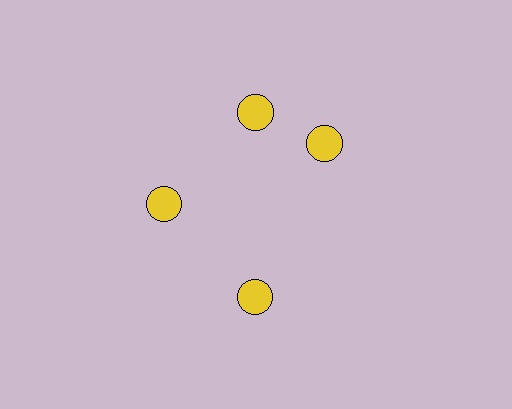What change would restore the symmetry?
The symmetry would be restored by rotating it back into even spacing with its neighbors so that all 4 circles sit at equal angles and equal distance from the center.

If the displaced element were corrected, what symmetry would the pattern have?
It would have 4-fold rotational symmetry — the pattern would map onto itself every 90 degrees.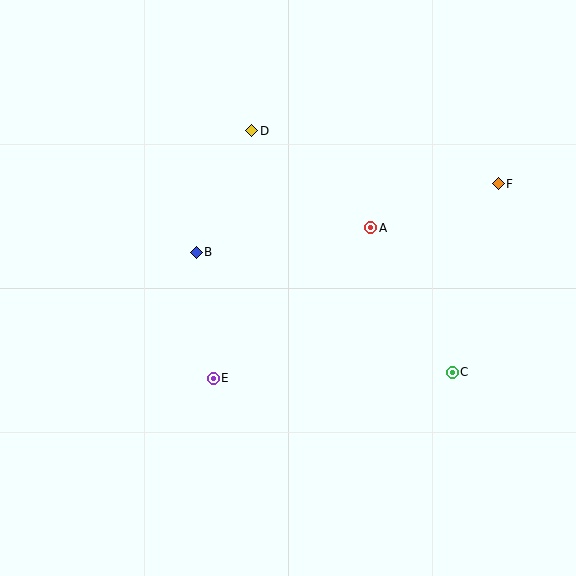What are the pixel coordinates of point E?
Point E is at (213, 378).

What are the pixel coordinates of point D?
Point D is at (252, 131).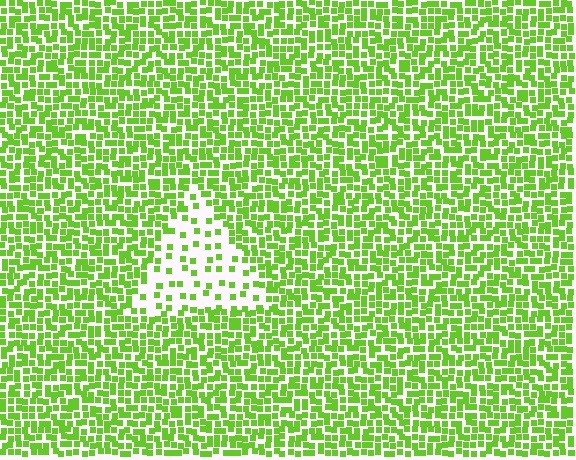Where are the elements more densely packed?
The elements are more densely packed outside the triangle boundary.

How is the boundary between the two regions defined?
The boundary is defined by a change in element density (approximately 2.9x ratio). All elements are the same color, size, and shape.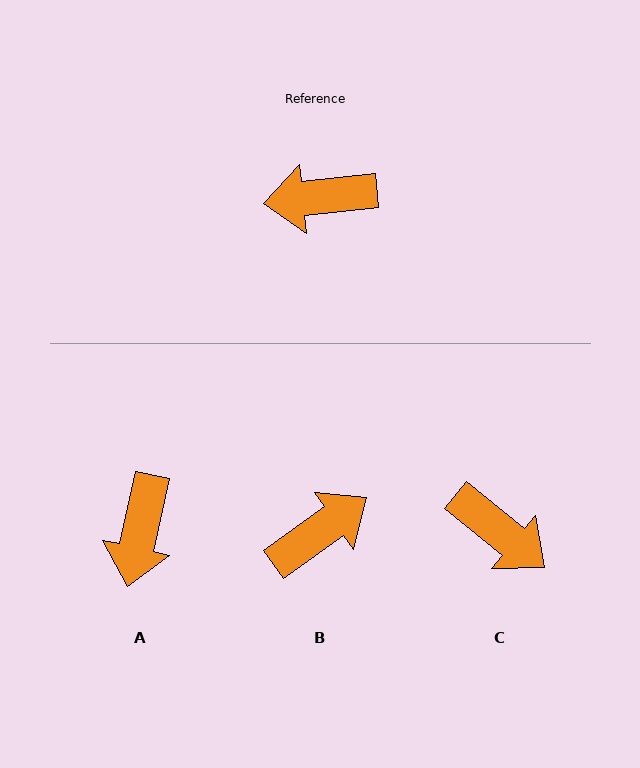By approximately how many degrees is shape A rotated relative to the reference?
Approximately 71 degrees counter-clockwise.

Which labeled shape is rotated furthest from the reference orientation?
B, about 151 degrees away.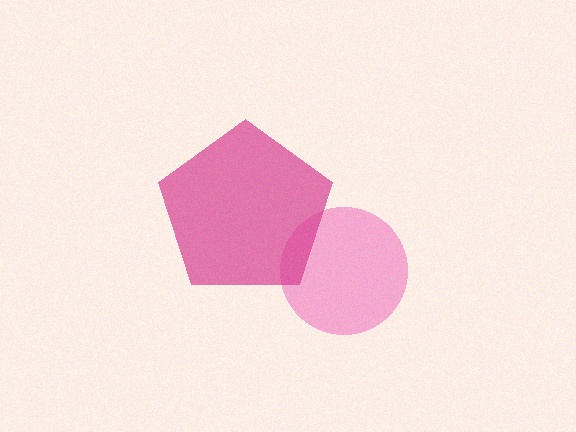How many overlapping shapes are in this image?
There are 2 overlapping shapes in the image.